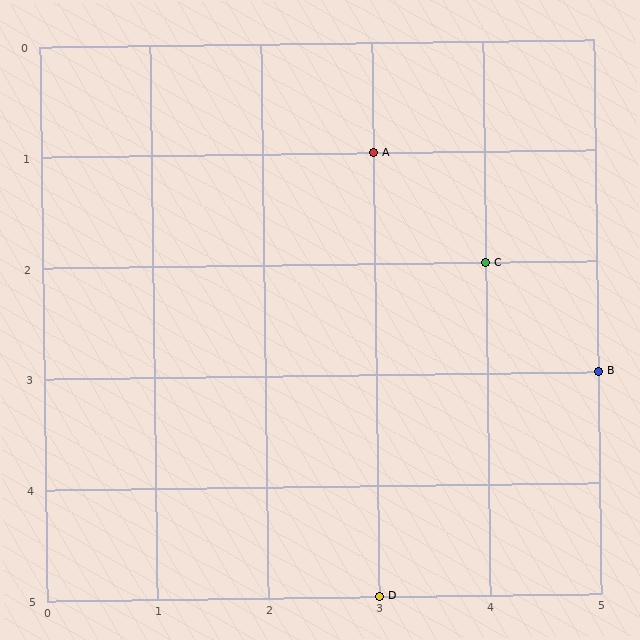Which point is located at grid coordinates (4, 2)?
Point C is at (4, 2).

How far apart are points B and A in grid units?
Points B and A are 2 columns and 2 rows apart (about 2.8 grid units diagonally).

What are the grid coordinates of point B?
Point B is at grid coordinates (5, 3).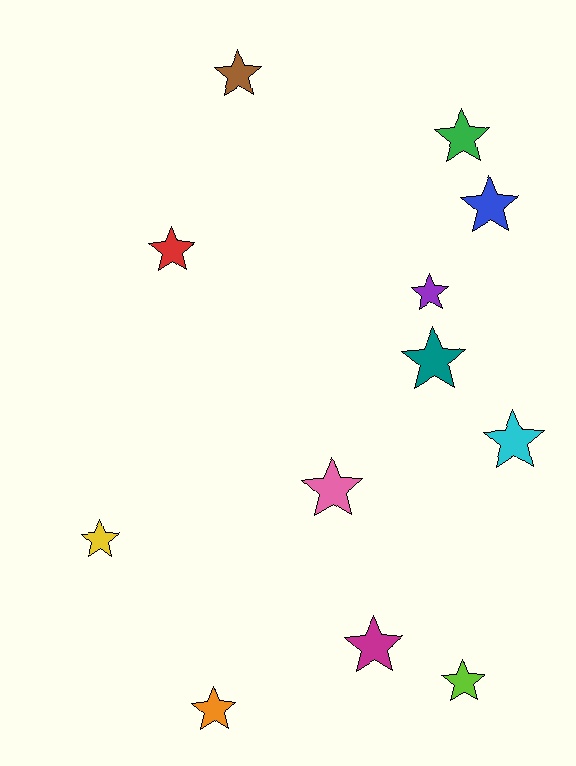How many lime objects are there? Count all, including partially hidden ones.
There is 1 lime object.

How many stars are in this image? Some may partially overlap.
There are 12 stars.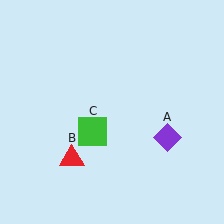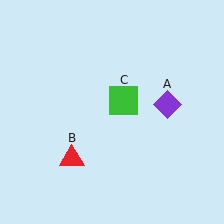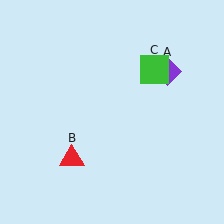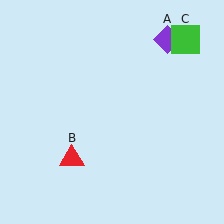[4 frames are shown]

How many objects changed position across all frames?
2 objects changed position: purple diamond (object A), green square (object C).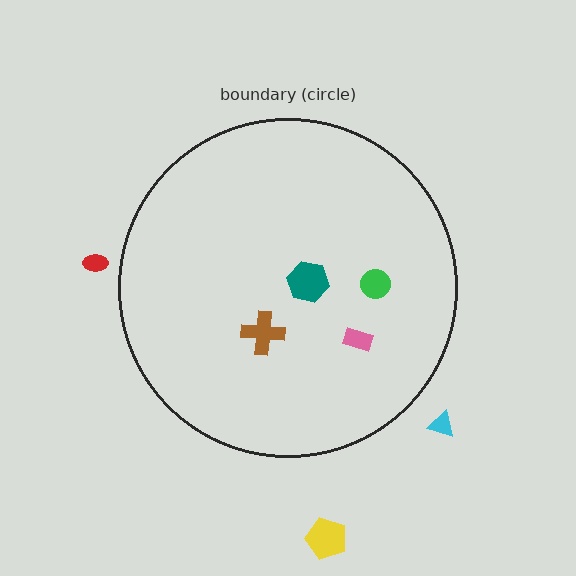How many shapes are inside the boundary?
4 inside, 3 outside.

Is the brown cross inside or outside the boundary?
Inside.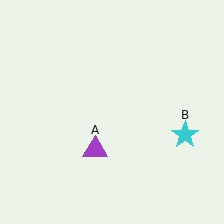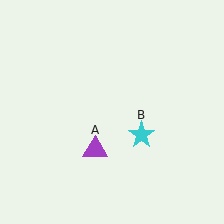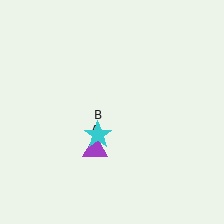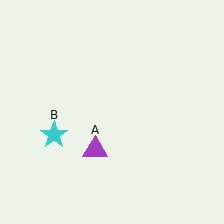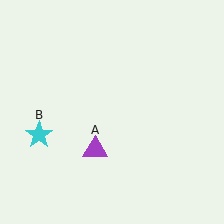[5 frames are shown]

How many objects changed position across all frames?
1 object changed position: cyan star (object B).